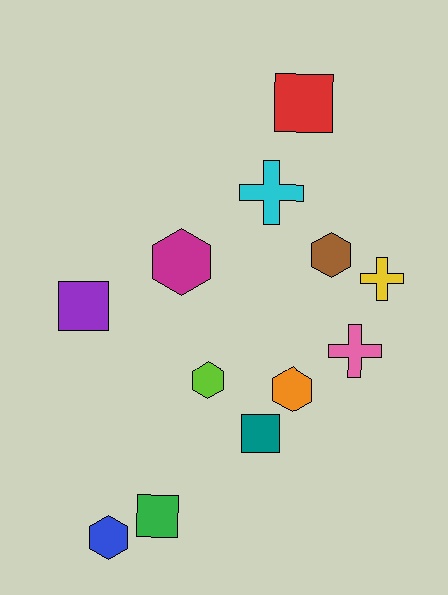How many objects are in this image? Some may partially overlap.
There are 12 objects.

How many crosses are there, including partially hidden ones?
There are 3 crosses.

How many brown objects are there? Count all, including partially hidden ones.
There is 1 brown object.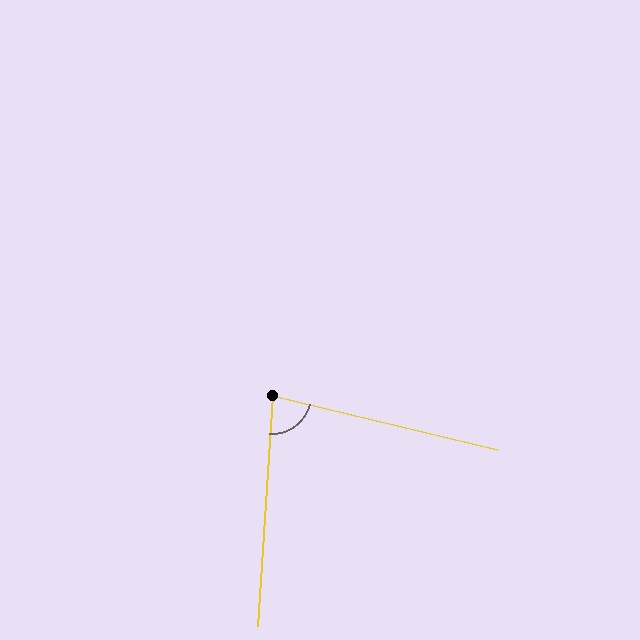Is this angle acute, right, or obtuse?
It is acute.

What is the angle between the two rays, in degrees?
Approximately 80 degrees.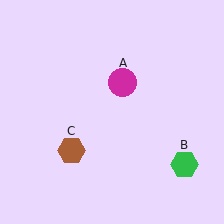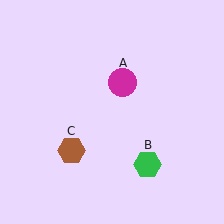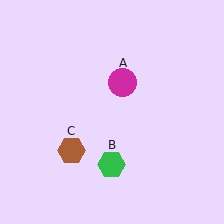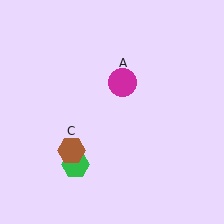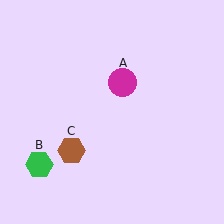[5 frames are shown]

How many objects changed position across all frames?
1 object changed position: green hexagon (object B).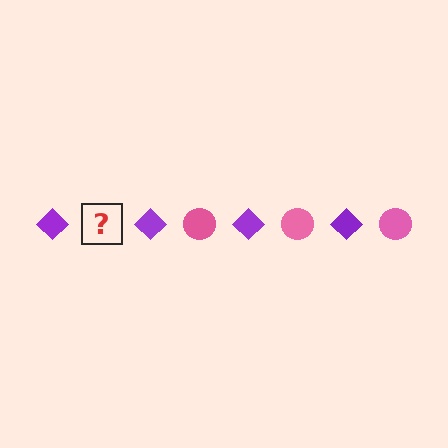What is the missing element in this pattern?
The missing element is a pink circle.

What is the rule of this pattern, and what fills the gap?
The rule is that the pattern alternates between purple diamond and pink circle. The gap should be filled with a pink circle.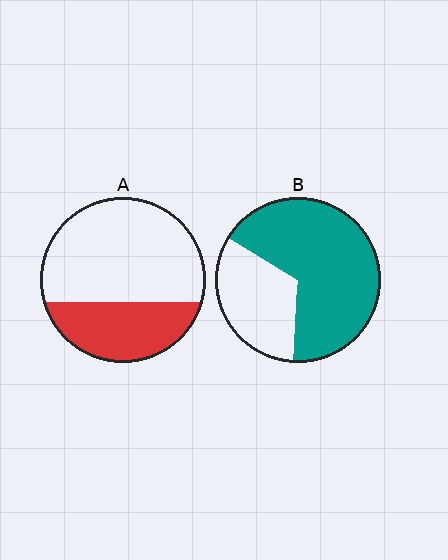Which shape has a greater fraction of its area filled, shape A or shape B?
Shape B.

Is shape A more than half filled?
No.